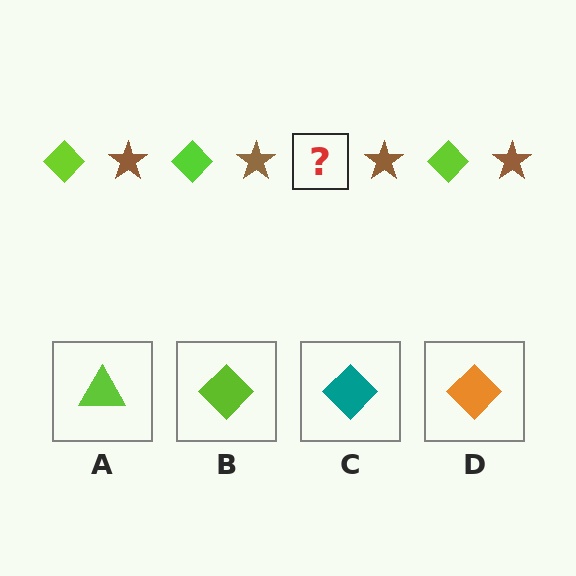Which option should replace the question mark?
Option B.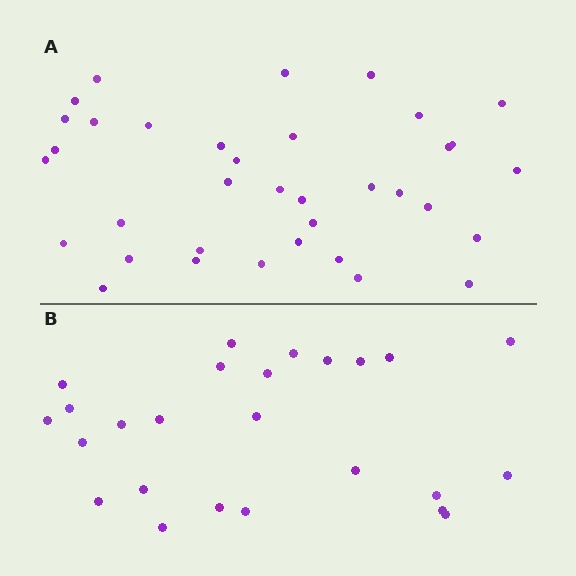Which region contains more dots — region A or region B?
Region A (the top region) has more dots.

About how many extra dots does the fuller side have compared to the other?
Region A has roughly 12 or so more dots than region B.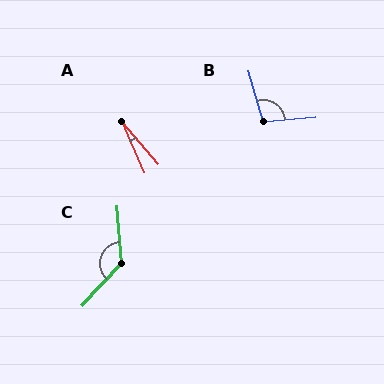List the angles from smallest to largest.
A (17°), B (101°), C (134°).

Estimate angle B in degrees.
Approximately 101 degrees.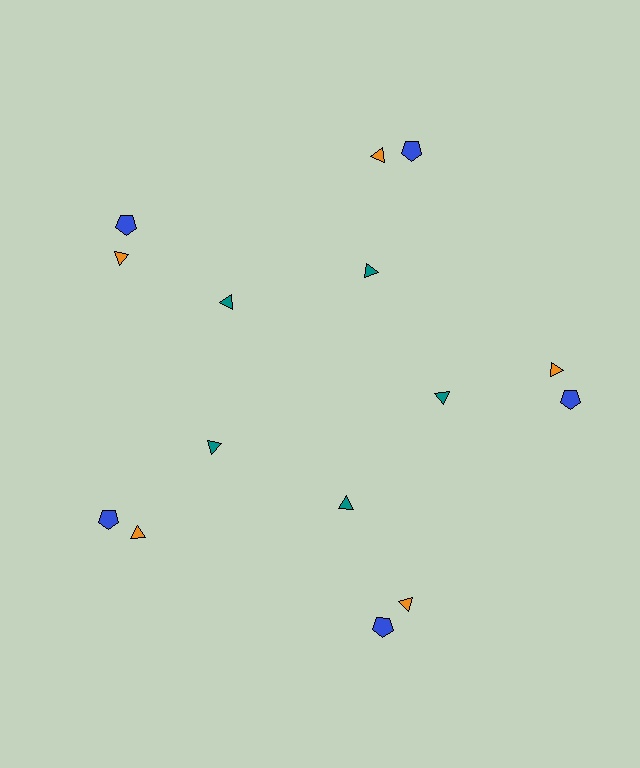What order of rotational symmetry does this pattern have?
This pattern has 5-fold rotational symmetry.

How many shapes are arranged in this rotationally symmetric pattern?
There are 15 shapes, arranged in 5 groups of 3.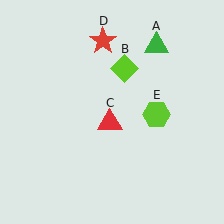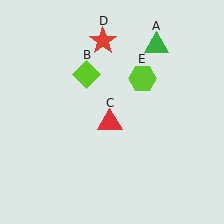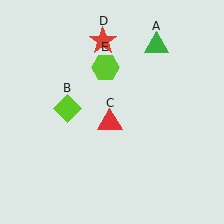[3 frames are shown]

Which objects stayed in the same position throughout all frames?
Green triangle (object A) and red triangle (object C) and red star (object D) remained stationary.